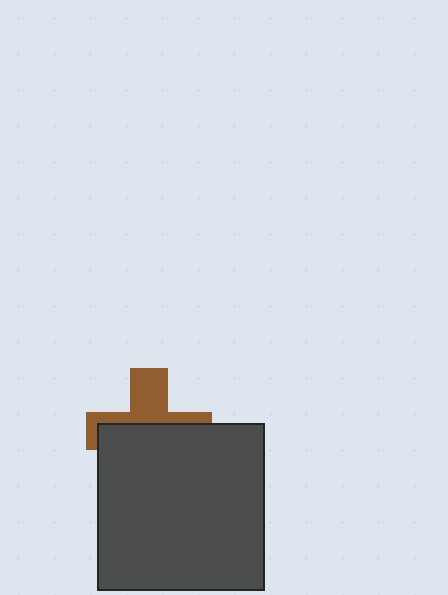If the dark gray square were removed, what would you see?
You would see the complete brown cross.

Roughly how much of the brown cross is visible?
A small part of it is visible (roughly 43%).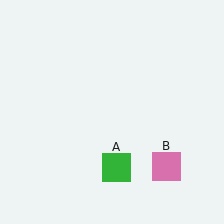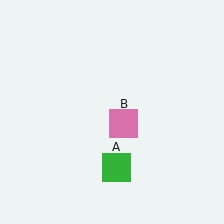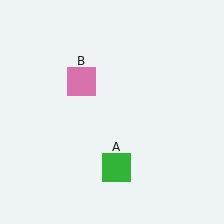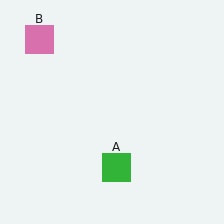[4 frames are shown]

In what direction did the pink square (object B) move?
The pink square (object B) moved up and to the left.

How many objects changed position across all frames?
1 object changed position: pink square (object B).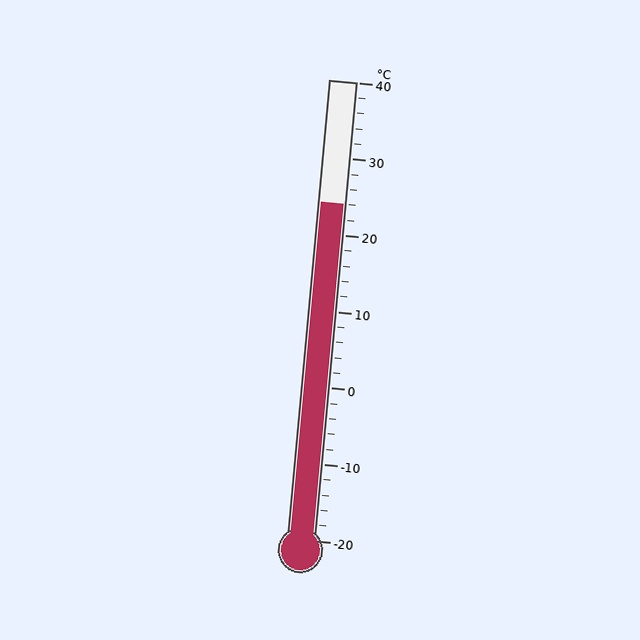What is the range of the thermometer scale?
The thermometer scale ranges from -20°C to 40°C.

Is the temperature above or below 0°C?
The temperature is above 0°C.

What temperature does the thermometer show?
The thermometer shows approximately 24°C.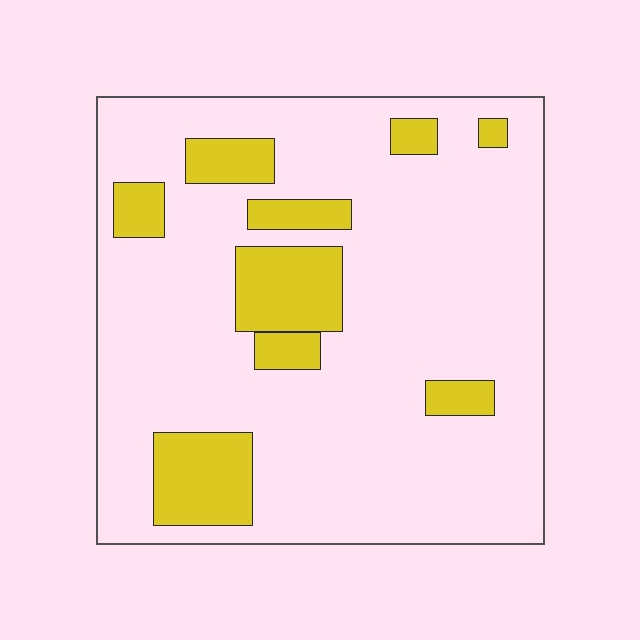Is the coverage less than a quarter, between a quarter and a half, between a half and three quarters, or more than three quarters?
Less than a quarter.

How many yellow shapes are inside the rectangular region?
9.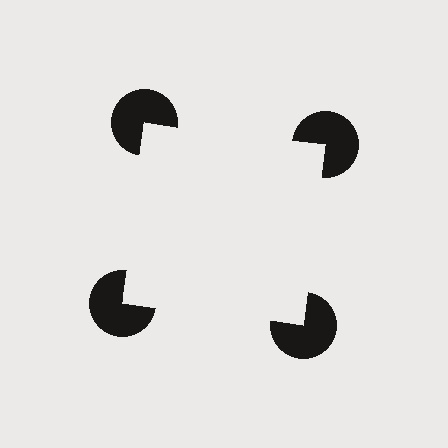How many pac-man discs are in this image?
There are 4 — one at each vertex of the illusory square.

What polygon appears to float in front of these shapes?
An illusory square — its edges are inferred from the aligned wedge cuts in the pac-man discs, not physically drawn.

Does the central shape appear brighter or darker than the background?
It typically appears slightly brighter than the background, even though no actual brightness change is drawn.